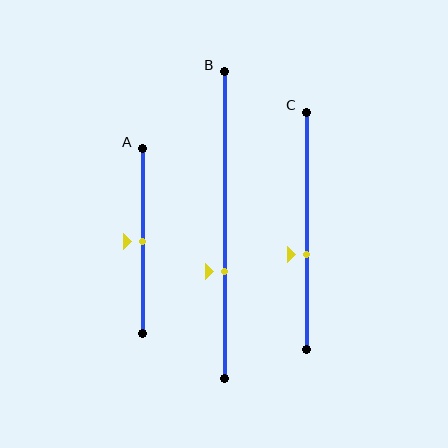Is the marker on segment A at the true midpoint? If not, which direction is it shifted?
Yes, the marker on segment A is at the true midpoint.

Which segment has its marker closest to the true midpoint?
Segment A has its marker closest to the true midpoint.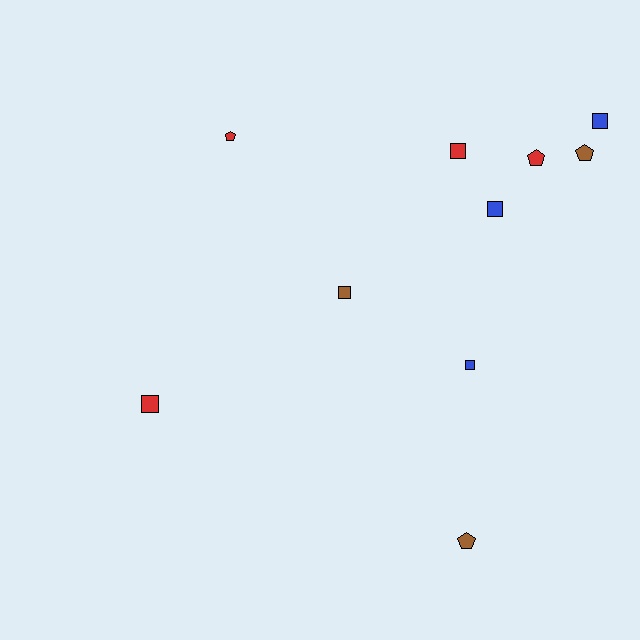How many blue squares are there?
There are 3 blue squares.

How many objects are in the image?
There are 10 objects.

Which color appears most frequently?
Red, with 4 objects.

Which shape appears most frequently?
Square, with 6 objects.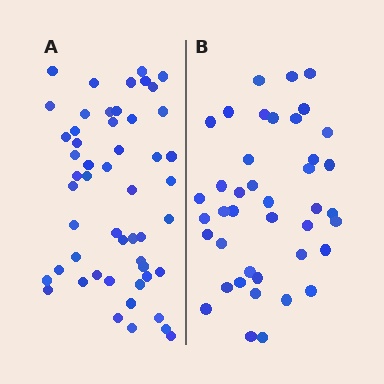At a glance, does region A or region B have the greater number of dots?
Region A (the left region) has more dots.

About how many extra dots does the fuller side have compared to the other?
Region A has roughly 12 or so more dots than region B.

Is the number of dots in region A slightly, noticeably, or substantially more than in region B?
Region A has noticeably more, but not dramatically so. The ratio is roughly 1.3 to 1.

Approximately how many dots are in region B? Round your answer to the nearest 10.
About 40 dots. (The exact count is 41, which rounds to 40.)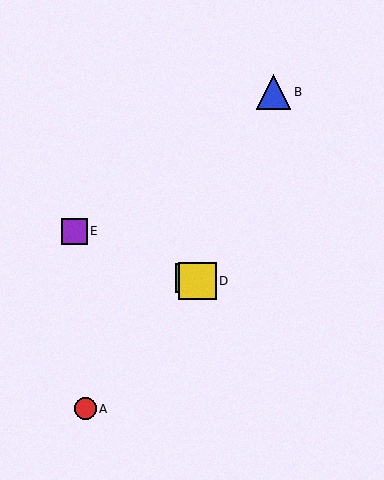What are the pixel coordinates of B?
Object B is at (274, 92).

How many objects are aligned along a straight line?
3 objects (C, D, E) are aligned along a straight line.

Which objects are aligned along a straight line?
Objects C, D, E are aligned along a straight line.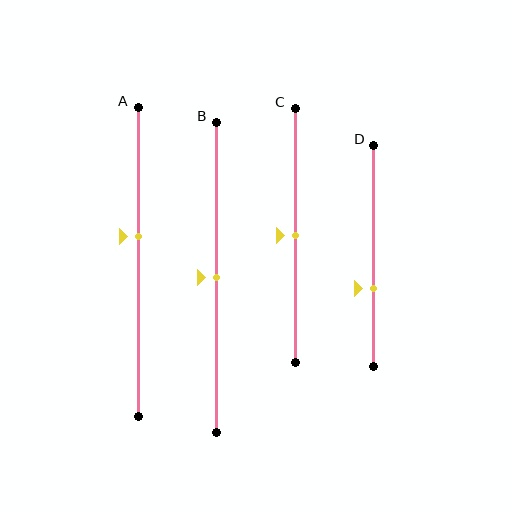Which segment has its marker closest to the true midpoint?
Segment B has its marker closest to the true midpoint.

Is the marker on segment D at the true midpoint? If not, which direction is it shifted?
No, the marker on segment D is shifted downward by about 15% of the segment length.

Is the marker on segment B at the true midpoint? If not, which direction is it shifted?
Yes, the marker on segment B is at the true midpoint.